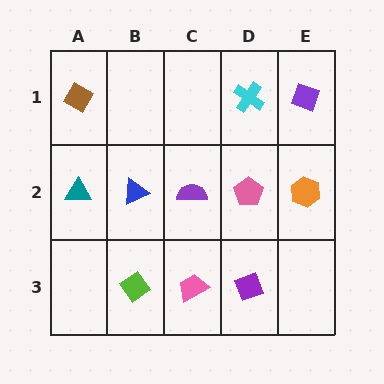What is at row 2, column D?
A pink pentagon.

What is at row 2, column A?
A teal triangle.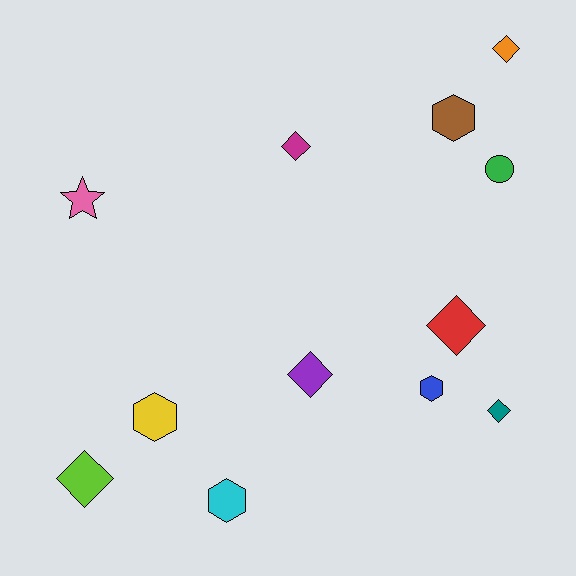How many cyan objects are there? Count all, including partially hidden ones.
There is 1 cyan object.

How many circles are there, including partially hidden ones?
There is 1 circle.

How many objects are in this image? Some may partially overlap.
There are 12 objects.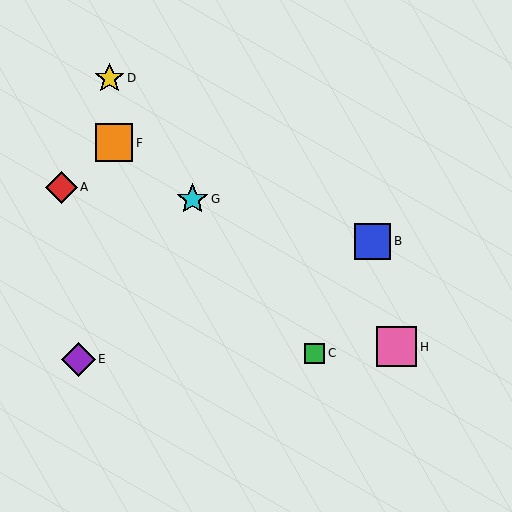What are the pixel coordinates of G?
Object G is at (193, 199).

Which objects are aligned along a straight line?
Objects F, G, H are aligned along a straight line.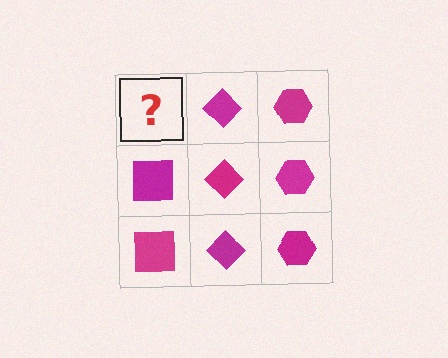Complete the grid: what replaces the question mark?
The question mark should be replaced with a magenta square.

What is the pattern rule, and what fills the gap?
The rule is that each column has a consistent shape. The gap should be filled with a magenta square.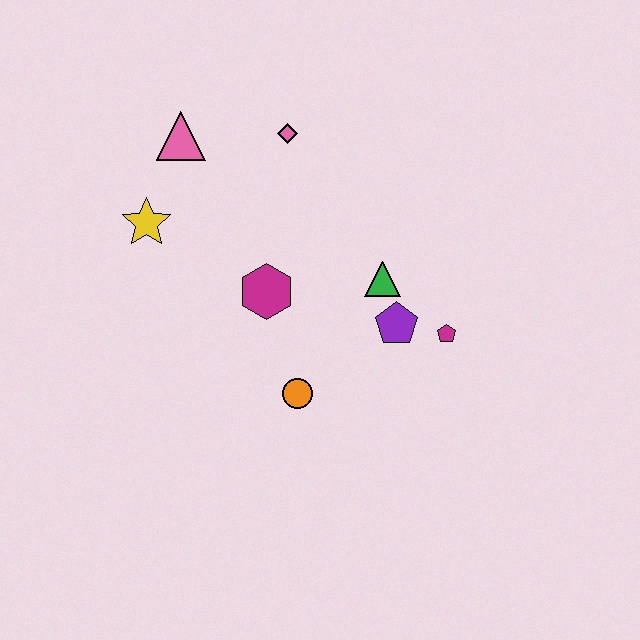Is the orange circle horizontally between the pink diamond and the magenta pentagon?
Yes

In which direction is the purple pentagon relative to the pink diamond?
The purple pentagon is below the pink diamond.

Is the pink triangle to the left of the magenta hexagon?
Yes